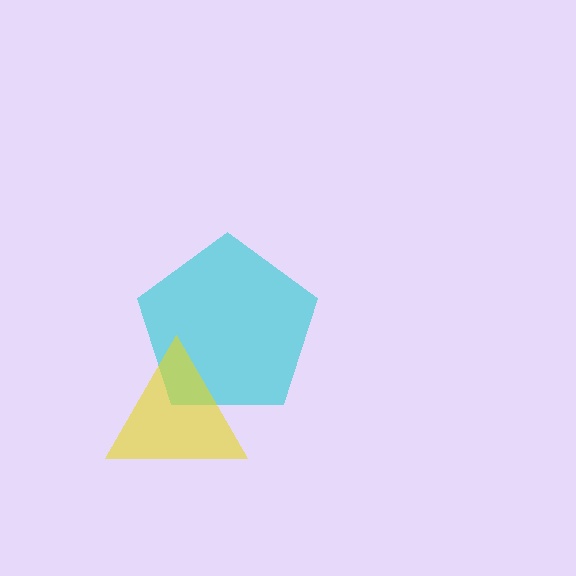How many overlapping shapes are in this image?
There are 2 overlapping shapes in the image.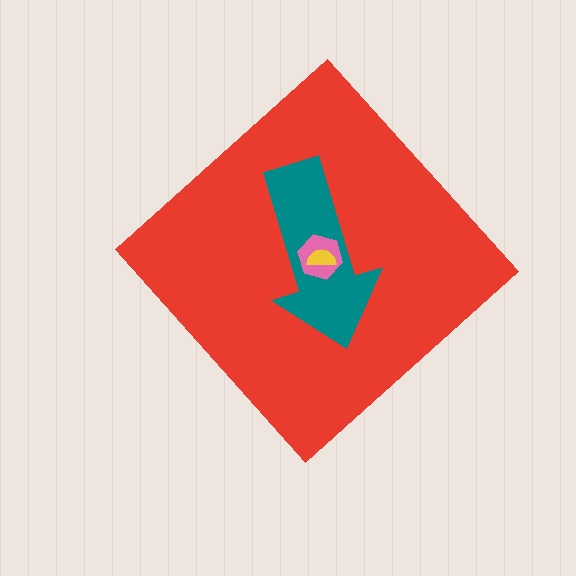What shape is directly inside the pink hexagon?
The yellow semicircle.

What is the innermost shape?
The yellow semicircle.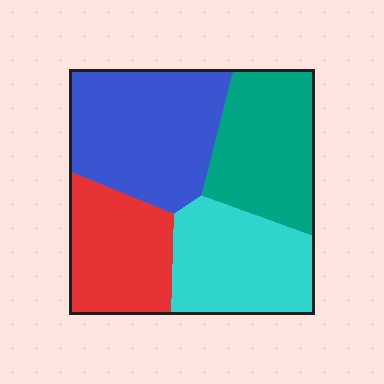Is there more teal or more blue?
Blue.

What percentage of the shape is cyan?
Cyan takes up about one quarter (1/4) of the shape.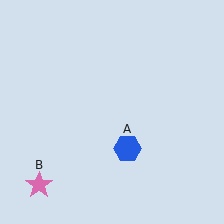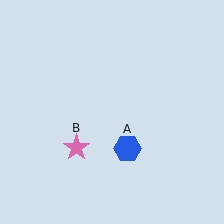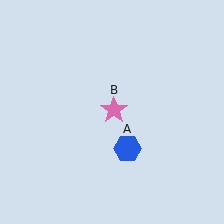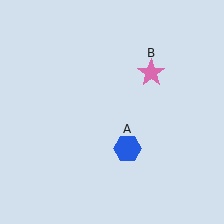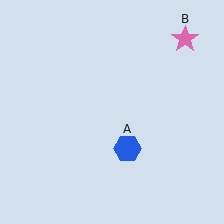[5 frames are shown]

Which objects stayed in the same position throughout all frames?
Blue hexagon (object A) remained stationary.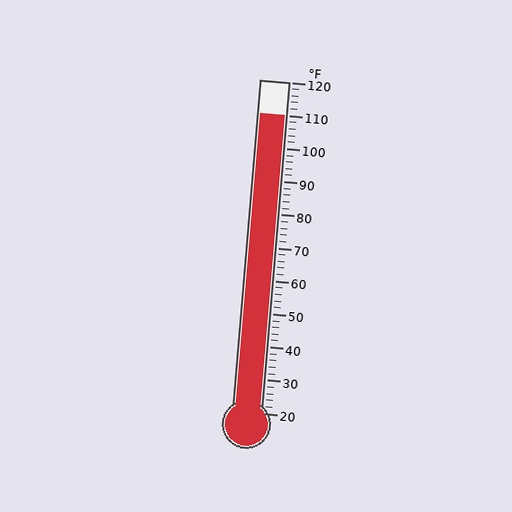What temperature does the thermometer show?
The thermometer shows approximately 110°F.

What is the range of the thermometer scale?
The thermometer scale ranges from 20°F to 120°F.